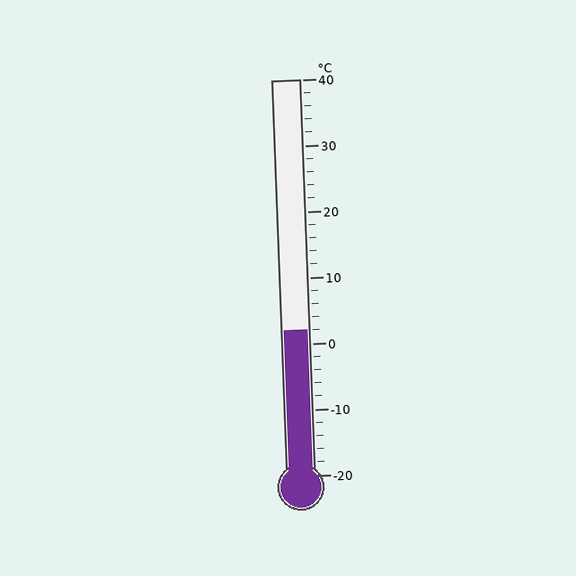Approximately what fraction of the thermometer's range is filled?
The thermometer is filled to approximately 35% of its range.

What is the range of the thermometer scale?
The thermometer scale ranges from -20°C to 40°C.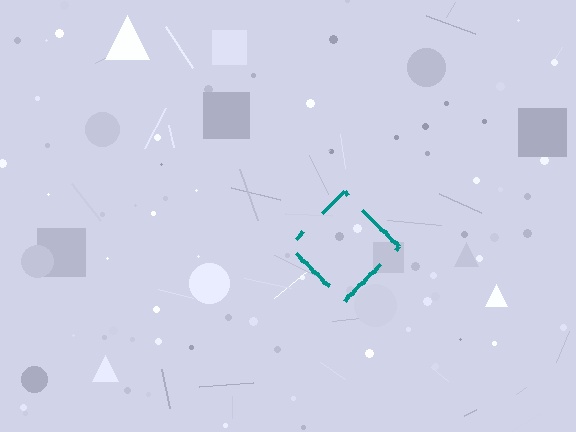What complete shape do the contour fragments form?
The contour fragments form a diamond.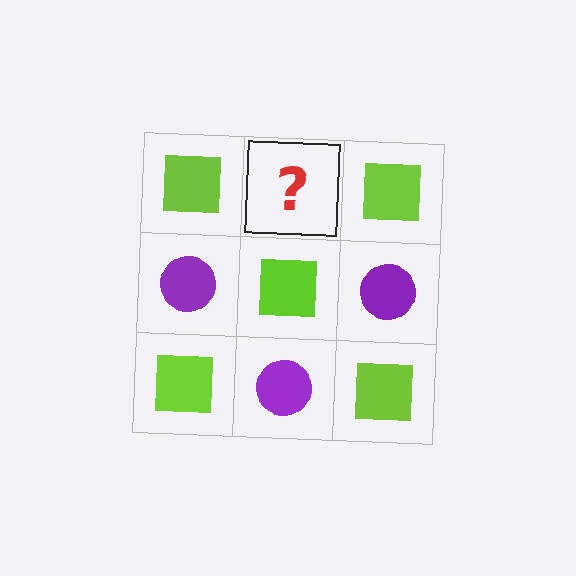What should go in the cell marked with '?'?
The missing cell should contain a purple circle.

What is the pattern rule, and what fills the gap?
The rule is that it alternates lime square and purple circle in a checkerboard pattern. The gap should be filled with a purple circle.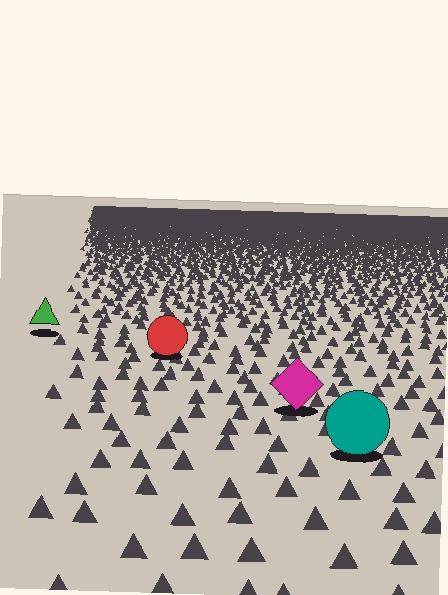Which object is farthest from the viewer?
The green triangle is farthest from the viewer. It appears smaller and the ground texture around it is denser.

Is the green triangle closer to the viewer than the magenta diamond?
No. The magenta diamond is closer — you can tell from the texture gradient: the ground texture is coarser near it.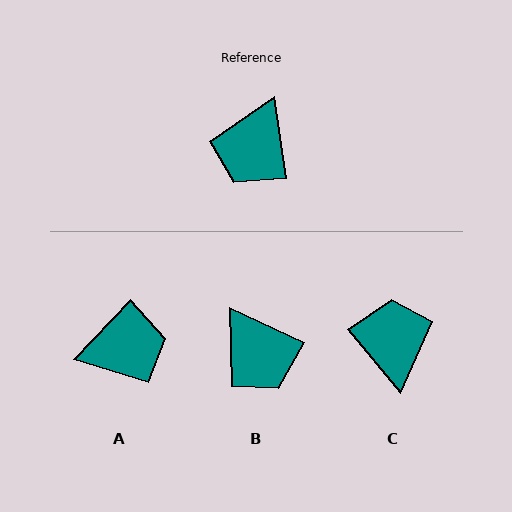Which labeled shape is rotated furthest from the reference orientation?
C, about 149 degrees away.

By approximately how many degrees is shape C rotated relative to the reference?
Approximately 149 degrees clockwise.